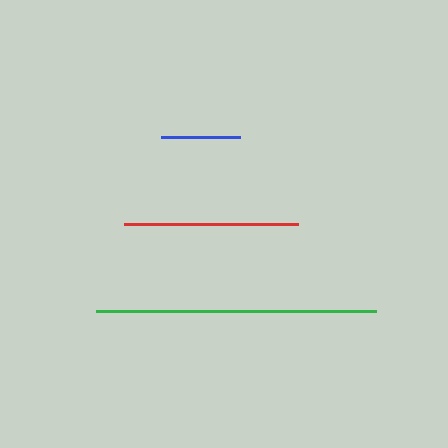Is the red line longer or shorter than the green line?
The green line is longer than the red line.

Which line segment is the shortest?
The blue line is the shortest at approximately 78 pixels.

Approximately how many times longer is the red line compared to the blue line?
The red line is approximately 2.2 times the length of the blue line.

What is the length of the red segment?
The red segment is approximately 174 pixels long.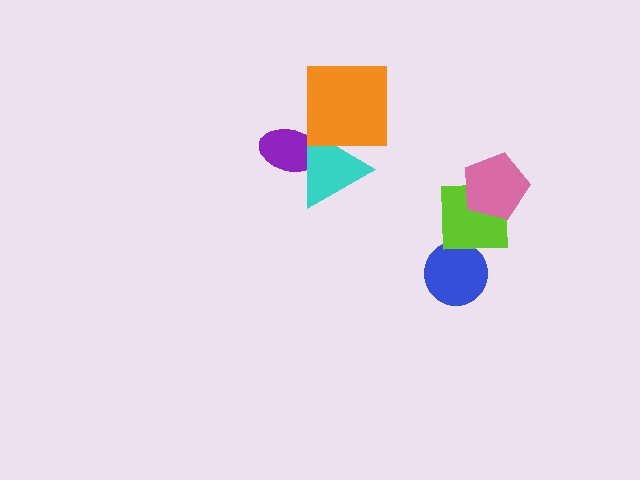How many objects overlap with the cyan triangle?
2 objects overlap with the cyan triangle.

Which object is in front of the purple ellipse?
The cyan triangle is in front of the purple ellipse.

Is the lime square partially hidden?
Yes, it is partially covered by another shape.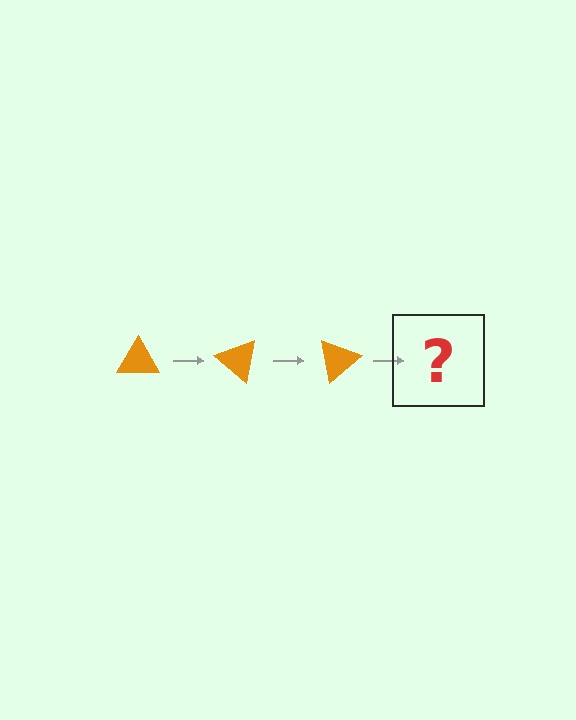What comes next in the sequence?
The next element should be an orange triangle rotated 120 degrees.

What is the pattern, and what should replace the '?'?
The pattern is that the triangle rotates 40 degrees each step. The '?' should be an orange triangle rotated 120 degrees.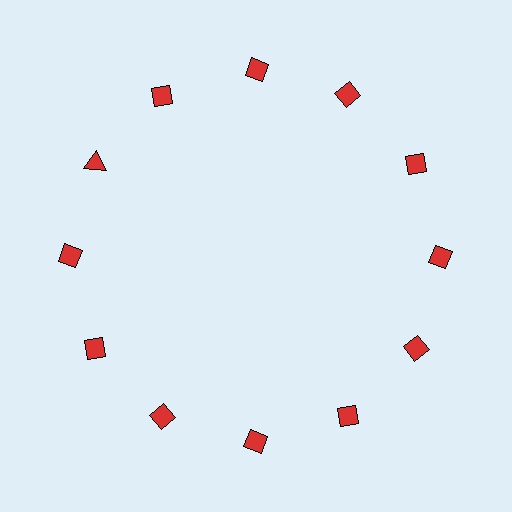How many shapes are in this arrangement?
There are 12 shapes arranged in a ring pattern.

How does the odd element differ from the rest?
It has a different shape: triangle instead of diamond.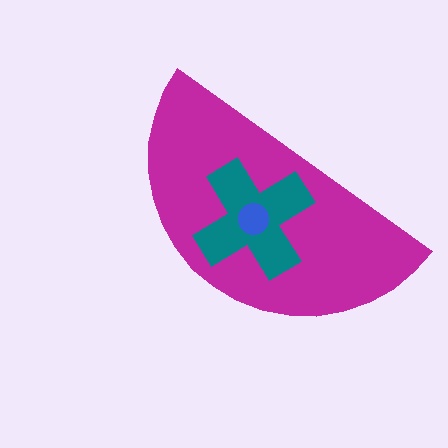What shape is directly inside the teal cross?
The blue circle.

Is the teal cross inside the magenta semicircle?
Yes.